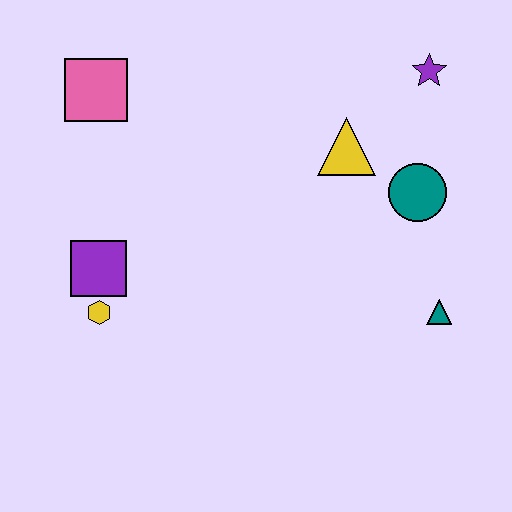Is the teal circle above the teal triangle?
Yes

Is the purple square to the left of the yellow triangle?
Yes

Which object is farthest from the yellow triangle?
The yellow hexagon is farthest from the yellow triangle.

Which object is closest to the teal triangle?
The teal circle is closest to the teal triangle.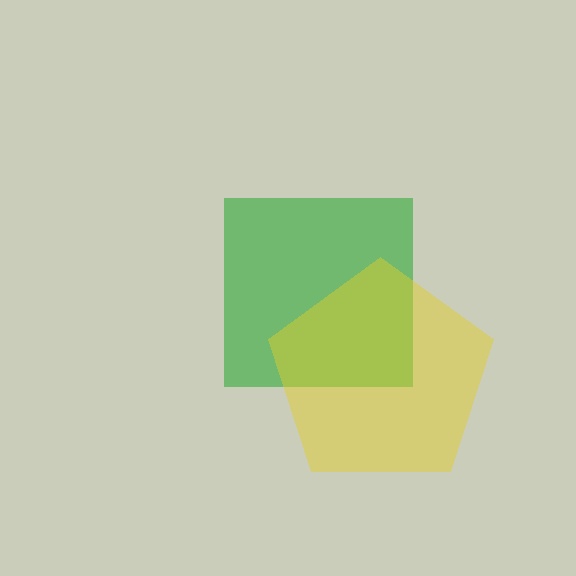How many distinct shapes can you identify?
There are 2 distinct shapes: a green square, a yellow pentagon.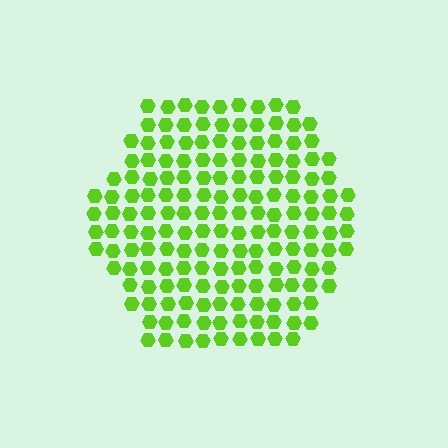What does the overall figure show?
The overall figure shows a hexagon.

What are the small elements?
The small elements are hexagons.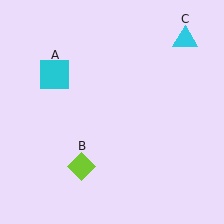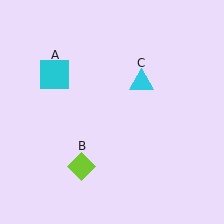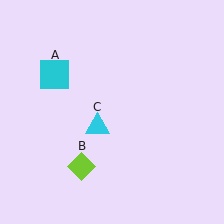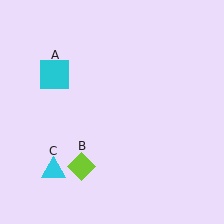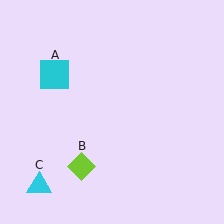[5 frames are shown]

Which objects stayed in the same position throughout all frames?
Cyan square (object A) and lime diamond (object B) remained stationary.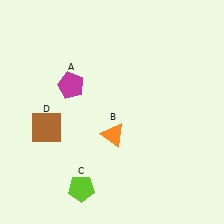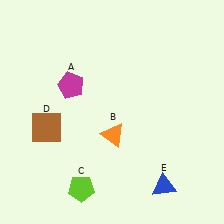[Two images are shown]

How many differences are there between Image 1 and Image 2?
There is 1 difference between the two images.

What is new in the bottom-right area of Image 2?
A blue triangle (E) was added in the bottom-right area of Image 2.